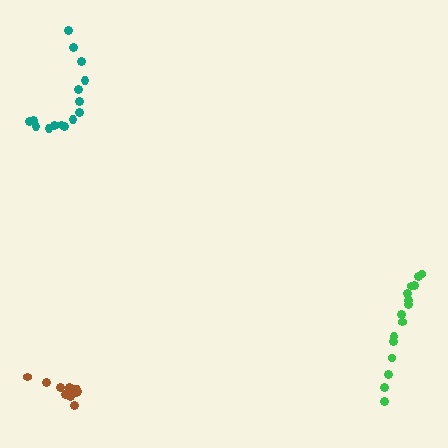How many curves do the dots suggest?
There are 3 distinct paths.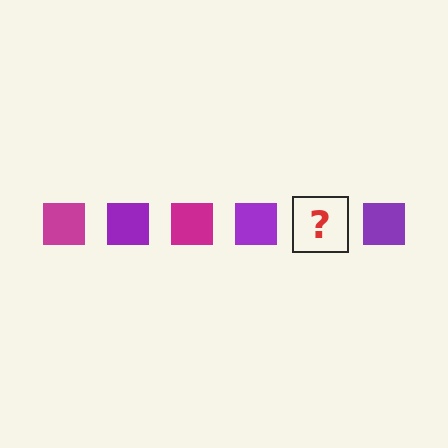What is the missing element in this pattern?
The missing element is a magenta square.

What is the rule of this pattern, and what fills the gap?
The rule is that the pattern cycles through magenta, purple squares. The gap should be filled with a magenta square.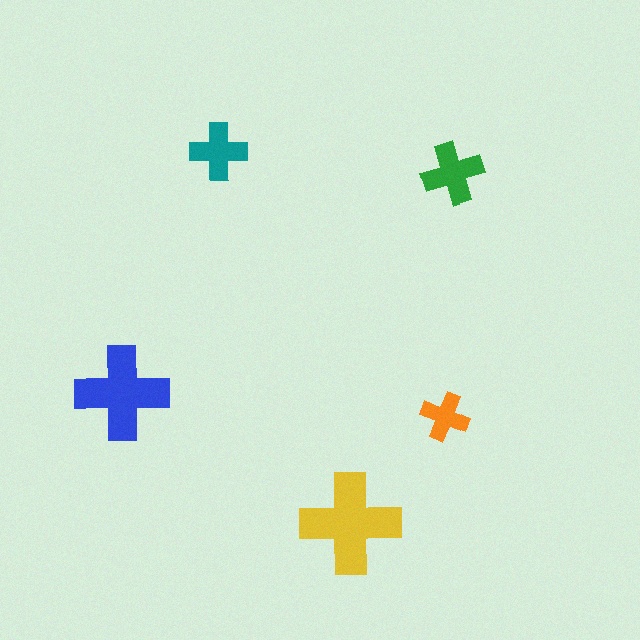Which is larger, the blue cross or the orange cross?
The blue one.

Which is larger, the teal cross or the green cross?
The green one.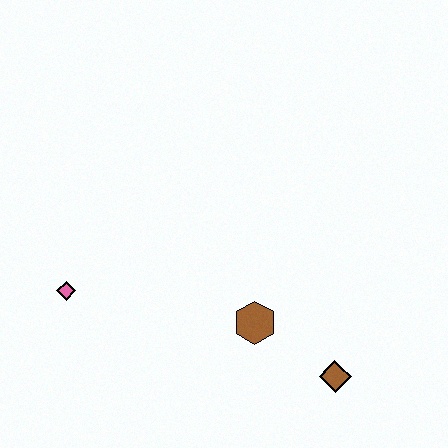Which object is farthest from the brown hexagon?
The pink diamond is farthest from the brown hexagon.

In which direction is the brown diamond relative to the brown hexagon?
The brown diamond is to the right of the brown hexagon.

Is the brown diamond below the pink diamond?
Yes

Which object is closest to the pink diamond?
The brown hexagon is closest to the pink diamond.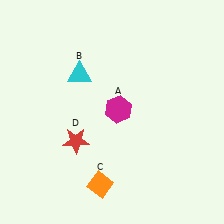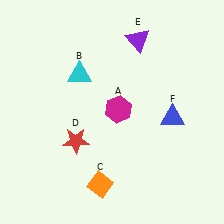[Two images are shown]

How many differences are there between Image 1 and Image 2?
There are 2 differences between the two images.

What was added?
A purple triangle (E), a blue triangle (F) were added in Image 2.